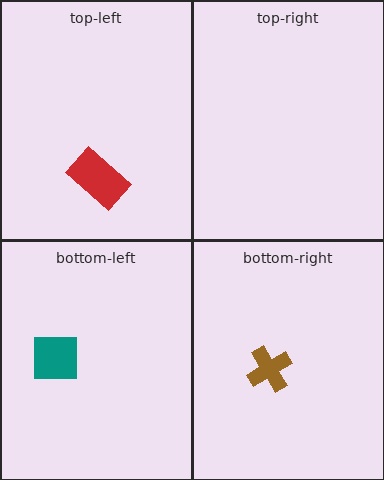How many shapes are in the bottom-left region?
1.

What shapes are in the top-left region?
The red rectangle.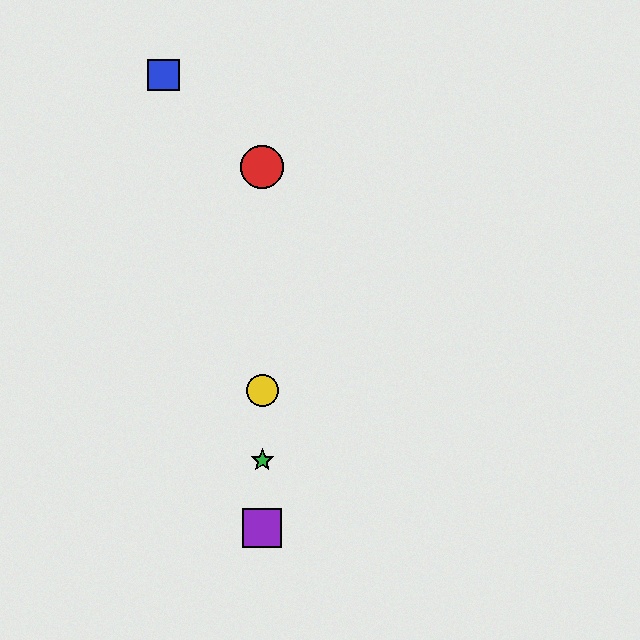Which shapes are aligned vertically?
The red circle, the green star, the yellow circle, the purple square are aligned vertically.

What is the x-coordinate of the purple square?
The purple square is at x≈262.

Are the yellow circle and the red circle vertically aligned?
Yes, both are at x≈262.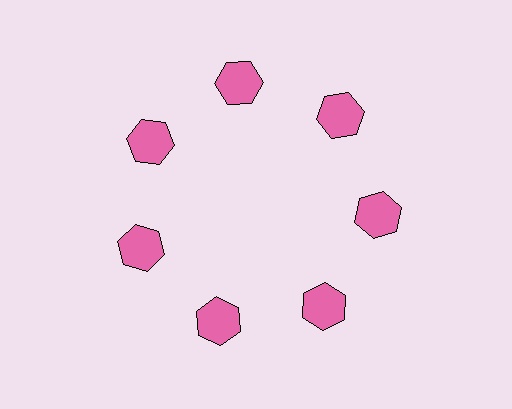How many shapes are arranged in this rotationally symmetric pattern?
There are 7 shapes, arranged in 7 groups of 1.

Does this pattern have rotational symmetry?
Yes, this pattern has 7-fold rotational symmetry. It looks the same after rotating 51 degrees around the center.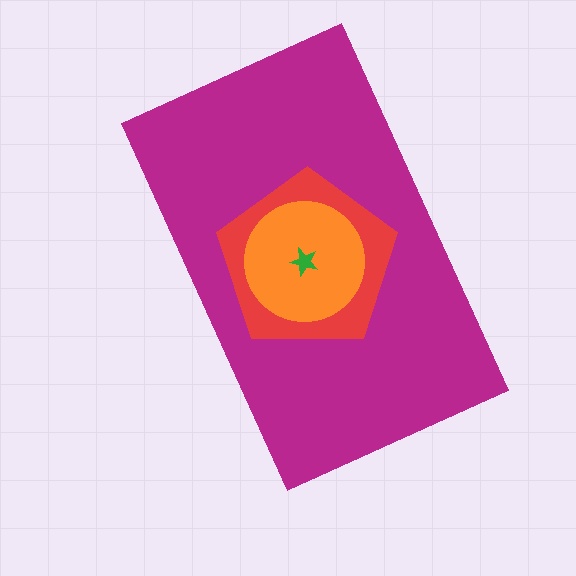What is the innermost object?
The green star.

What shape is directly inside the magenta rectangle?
The red pentagon.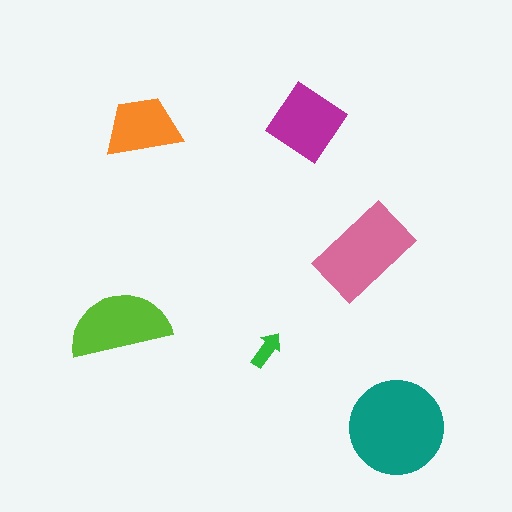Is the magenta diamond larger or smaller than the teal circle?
Smaller.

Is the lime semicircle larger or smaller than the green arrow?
Larger.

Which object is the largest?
The teal circle.